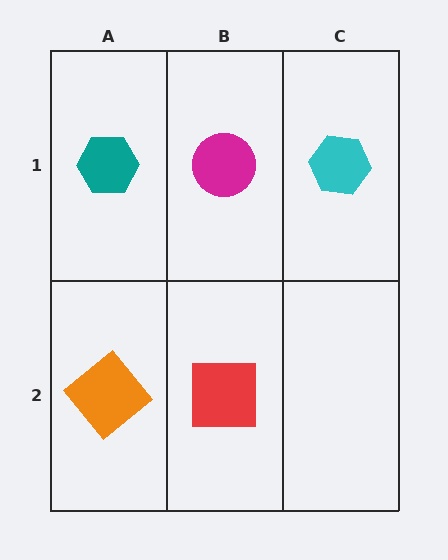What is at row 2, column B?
A red square.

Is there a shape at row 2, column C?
No, that cell is empty.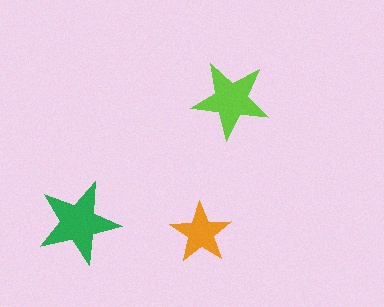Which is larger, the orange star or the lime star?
The lime one.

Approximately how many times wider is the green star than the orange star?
About 1.5 times wider.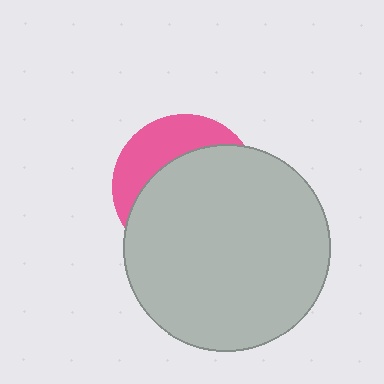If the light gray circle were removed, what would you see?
You would see the complete pink circle.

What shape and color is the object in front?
The object in front is a light gray circle.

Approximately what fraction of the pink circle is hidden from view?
Roughly 68% of the pink circle is hidden behind the light gray circle.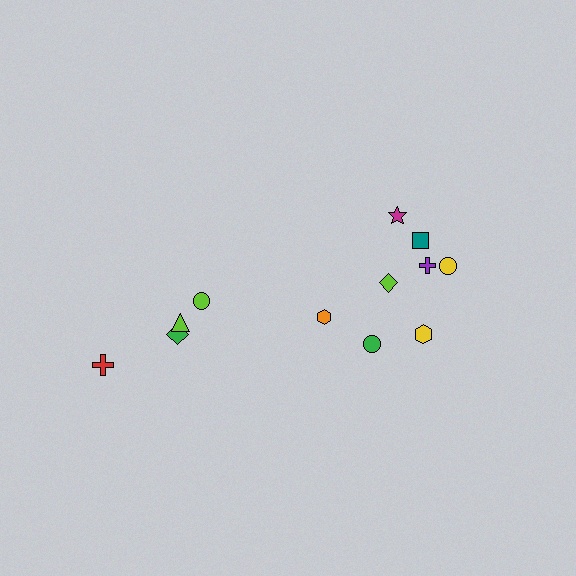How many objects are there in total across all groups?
There are 12 objects.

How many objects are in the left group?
There are 4 objects.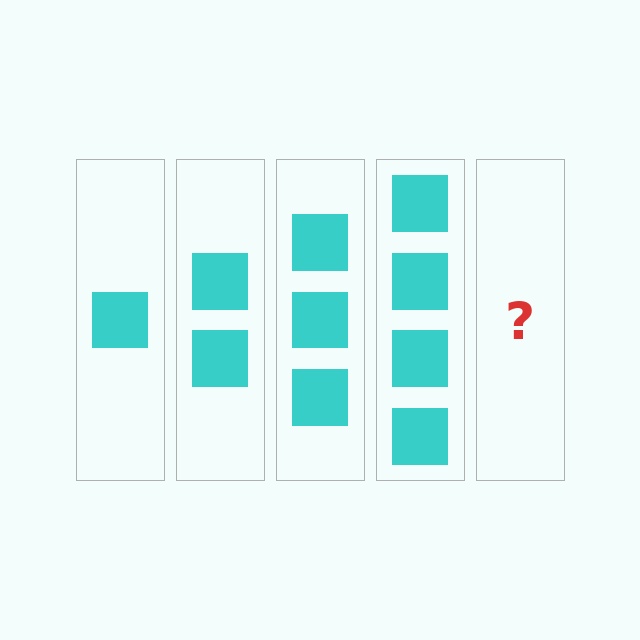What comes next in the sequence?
The next element should be 5 squares.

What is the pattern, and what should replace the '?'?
The pattern is that each step adds one more square. The '?' should be 5 squares.